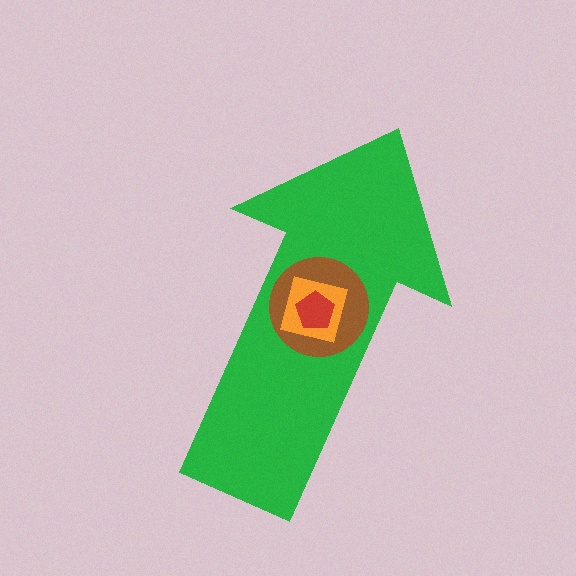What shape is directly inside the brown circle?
The orange square.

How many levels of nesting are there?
4.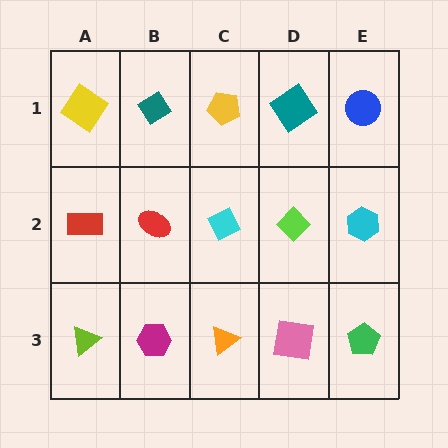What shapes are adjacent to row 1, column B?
A red ellipse (row 2, column B), a yellow diamond (row 1, column A), a yellow pentagon (row 1, column C).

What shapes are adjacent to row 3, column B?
A red ellipse (row 2, column B), a lime triangle (row 3, column A), an orange triangle (row 3, column C).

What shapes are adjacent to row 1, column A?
A red rectangle (row 2, column A), a teal diamond (row 1, column B).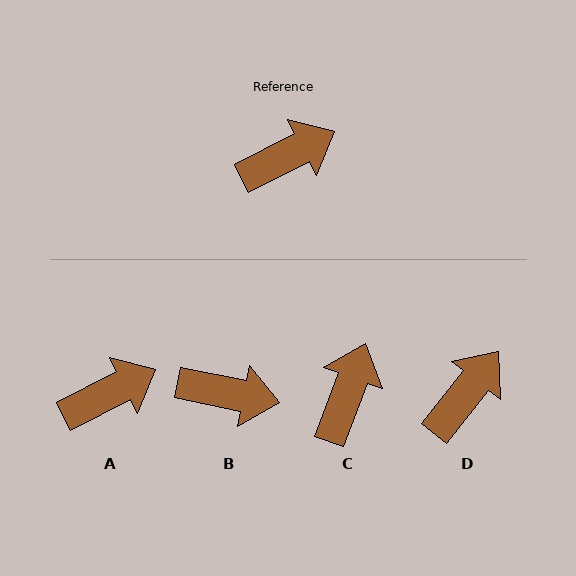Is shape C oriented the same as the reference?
No, it is off by about 43 degrees.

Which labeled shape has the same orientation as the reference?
A.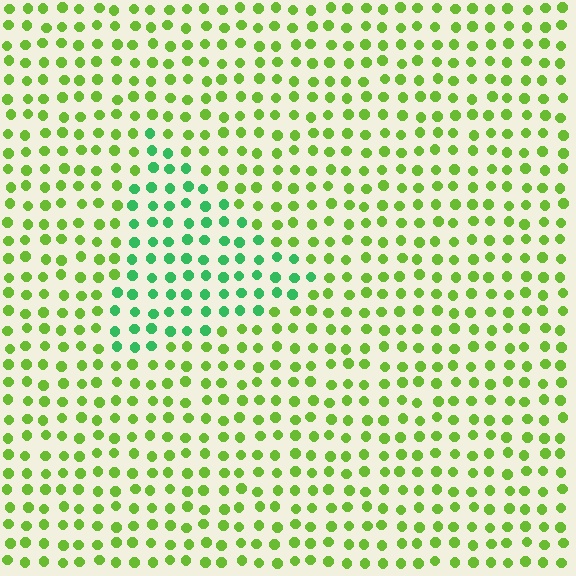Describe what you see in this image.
The image is filled with small lime elements in a uniform arrangement. A triangle-shaped region is visible where the elements are tinted to a slightly different hue, forming a subtle color boundary.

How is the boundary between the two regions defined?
The boundary is defined purely by a slight shift in hue (about 43 degrees). Spacing, size, and orientation are identical on both sides.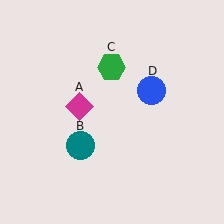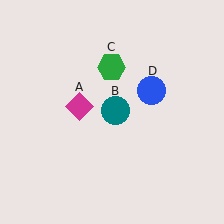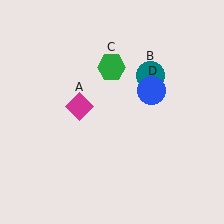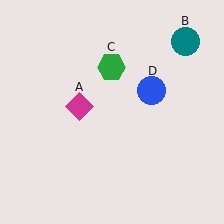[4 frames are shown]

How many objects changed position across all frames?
1 object changed position: teal circle (object B).